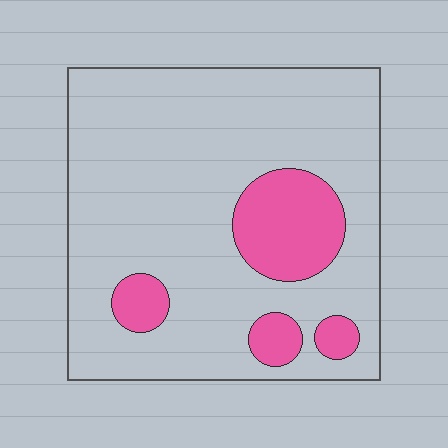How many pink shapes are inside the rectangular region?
4.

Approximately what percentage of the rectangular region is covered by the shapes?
Approximately 15%.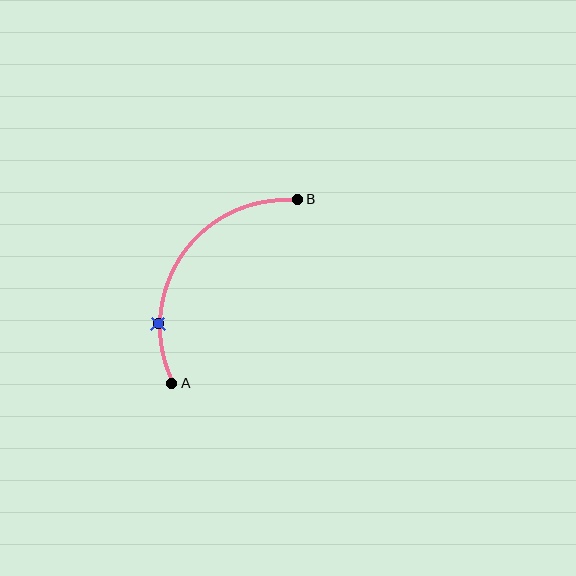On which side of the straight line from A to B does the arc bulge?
The arc bulges above and to the left of the straight line connecting A and B.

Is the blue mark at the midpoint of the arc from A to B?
No. The blue mark lies on the arc but is closer to endpoint A. The arc midpoint would be at the point on the curve equidistant along the arc from both A and B.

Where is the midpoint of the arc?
The arc midpoint is the point on the curve farthest from the straight line joining A and B. It sits above and to the left of that line.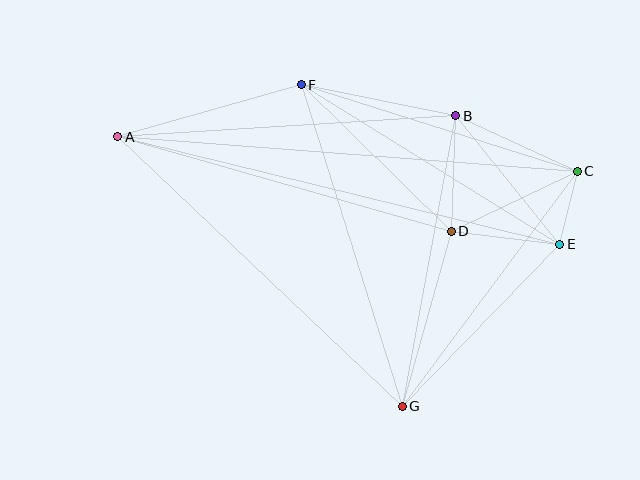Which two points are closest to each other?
Points C and E are closest to each other.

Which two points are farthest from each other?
Points A and C are farthest from each other.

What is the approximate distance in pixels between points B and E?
The distance between B and E is approximately 166 pixels.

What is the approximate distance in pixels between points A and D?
The distance between A and D is approximately 347 pixels.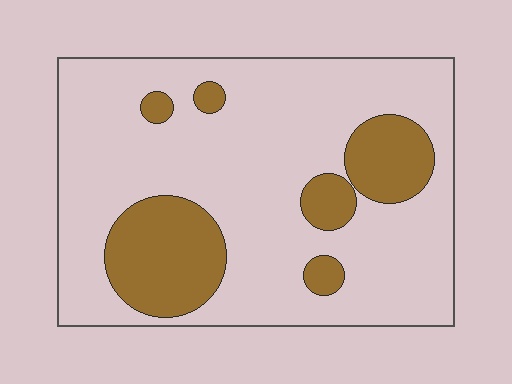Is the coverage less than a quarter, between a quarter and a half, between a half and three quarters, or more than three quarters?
Less than a quarter.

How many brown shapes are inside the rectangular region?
6.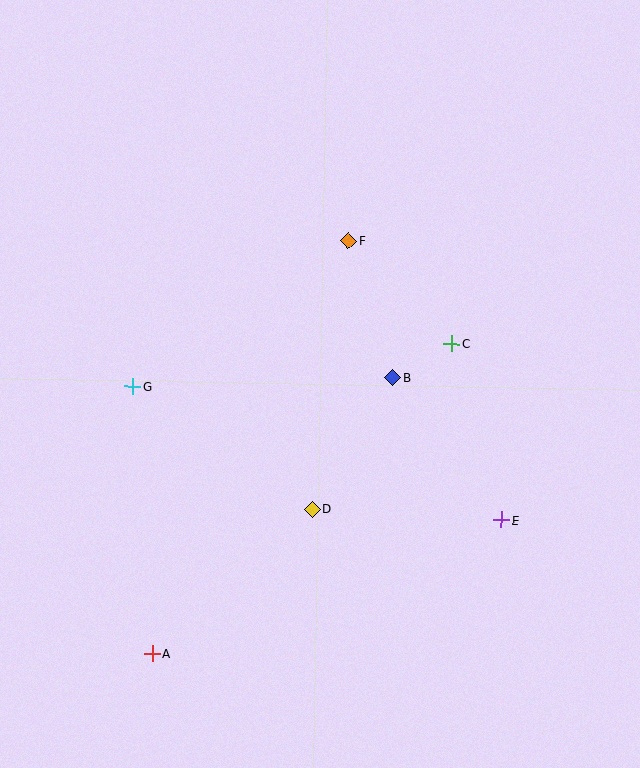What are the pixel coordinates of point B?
Point B is at (393, 377).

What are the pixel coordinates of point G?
Point G is at (133, 386).